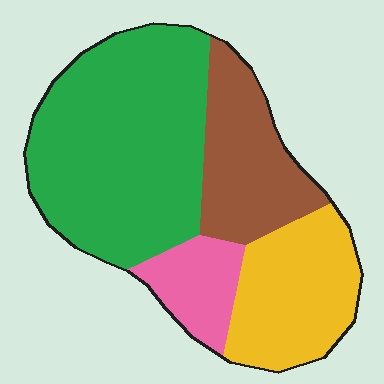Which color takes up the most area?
Green, at roughly 45%.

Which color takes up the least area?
Pink, at roughly 10%.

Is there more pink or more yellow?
Yellow.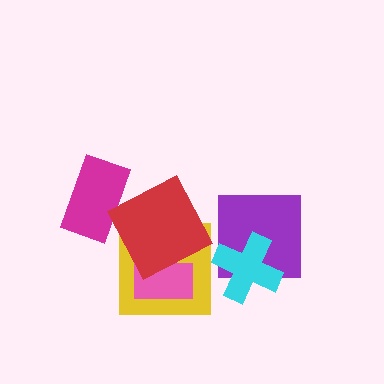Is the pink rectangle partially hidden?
Yes, it is partially covered by another shape.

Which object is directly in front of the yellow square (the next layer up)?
The pink rectangle is directly in front of the yellow square.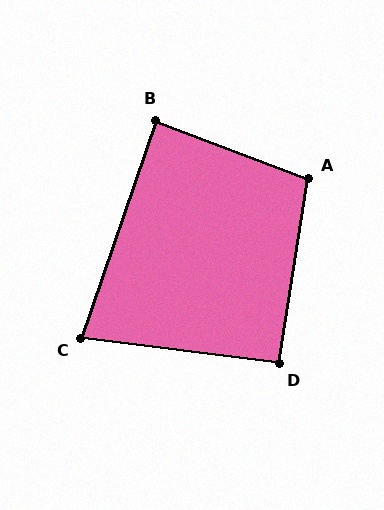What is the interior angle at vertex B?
Approximately 88 degrees (approximately right).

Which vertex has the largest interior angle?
A, at approximately 102 degrees.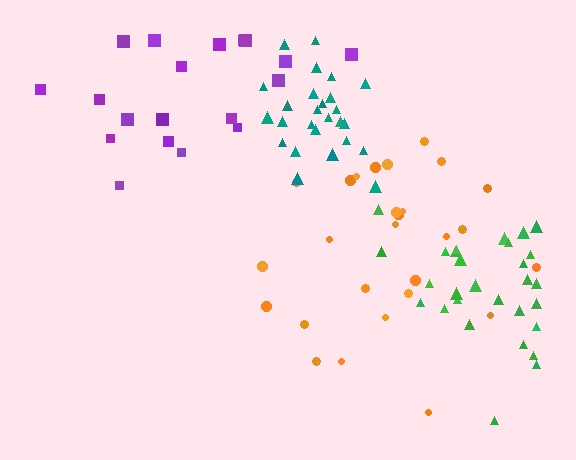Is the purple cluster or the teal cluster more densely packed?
Teal.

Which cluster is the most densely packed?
Teal.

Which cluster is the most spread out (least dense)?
Purple.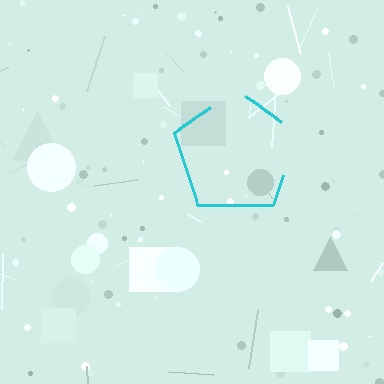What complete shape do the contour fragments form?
The contour fragments form a pentagon.